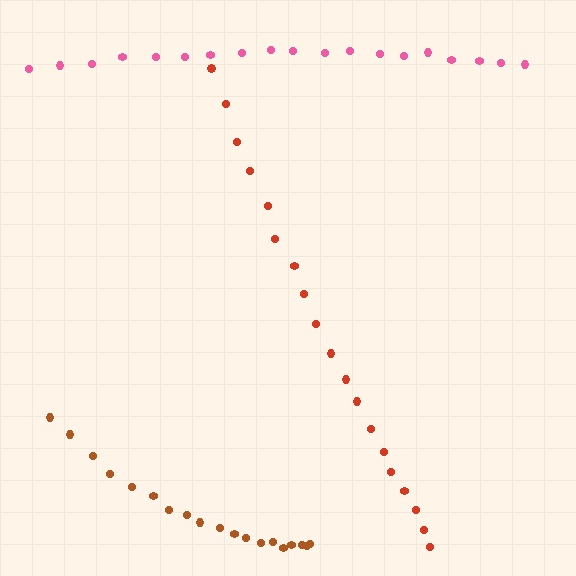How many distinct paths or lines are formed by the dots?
There are 3 distinct paths.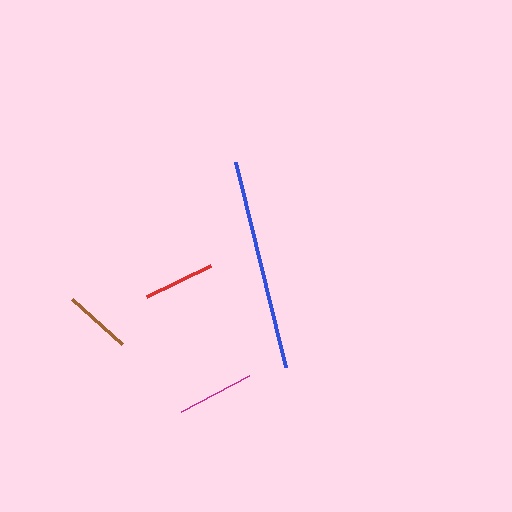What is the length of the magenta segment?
The magenta segment is approximately 77 pixels long.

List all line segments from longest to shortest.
From longest to shortest: blue, magenta, red, brown.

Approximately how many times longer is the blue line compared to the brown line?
The blue line is approximately 3.1 times the length of the brown line.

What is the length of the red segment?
The red segment is approximately 71 pixels long.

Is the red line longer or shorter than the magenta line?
The magenta line is longer than the red line.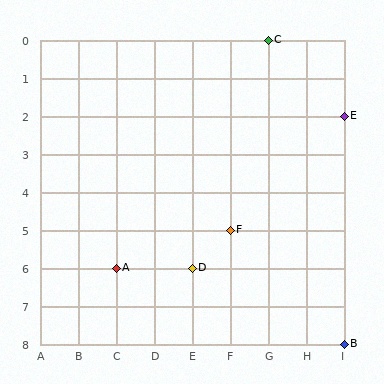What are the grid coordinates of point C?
Point C is at grid coordinates (G, 0).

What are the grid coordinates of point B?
Point B is at grid coordinates (I, 8).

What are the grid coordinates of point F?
Point F is at grid coordinates (F, 5).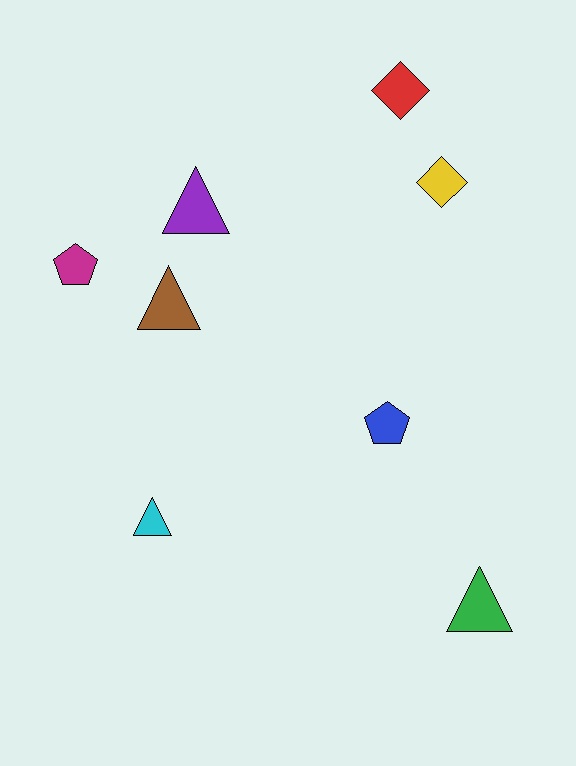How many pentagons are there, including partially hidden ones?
There are 2 pentagons.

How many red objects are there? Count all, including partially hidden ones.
There is 1 red object.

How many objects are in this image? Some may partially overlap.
There are 8 objects.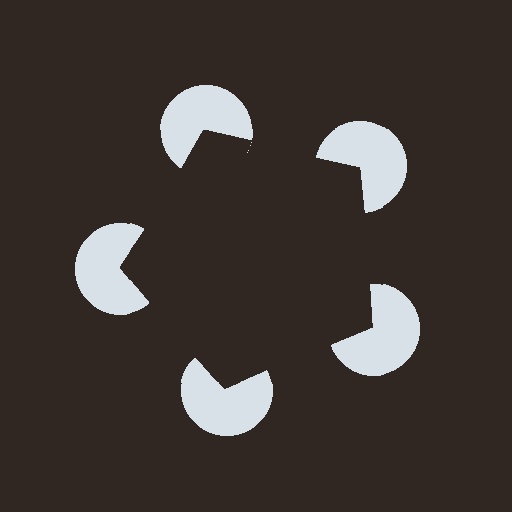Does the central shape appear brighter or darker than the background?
It typically appears slightly darker than the background, even though no actual brightness change is drawn.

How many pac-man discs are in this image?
There are 5 — one at each vertex of the illusory pentagon.